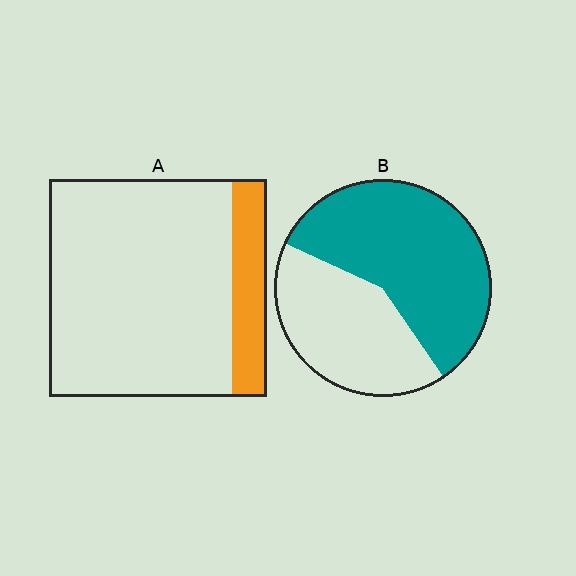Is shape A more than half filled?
No.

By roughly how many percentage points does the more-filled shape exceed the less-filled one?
By roughly 45 percentage points (B over A).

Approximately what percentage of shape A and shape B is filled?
A is approximately 15% and B is approximately 60%.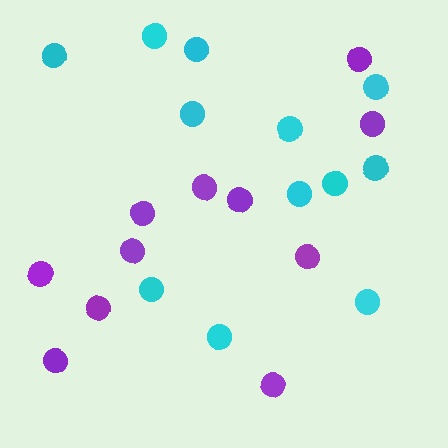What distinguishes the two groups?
There are 2 groups: one group of cyan circles (12) and one group of purple circles (11).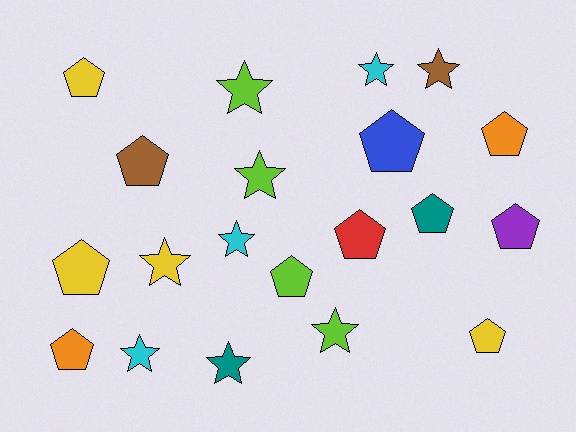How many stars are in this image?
There are 9 stars.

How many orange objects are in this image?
There are 2 orange objects.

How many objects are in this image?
There are 20 objects.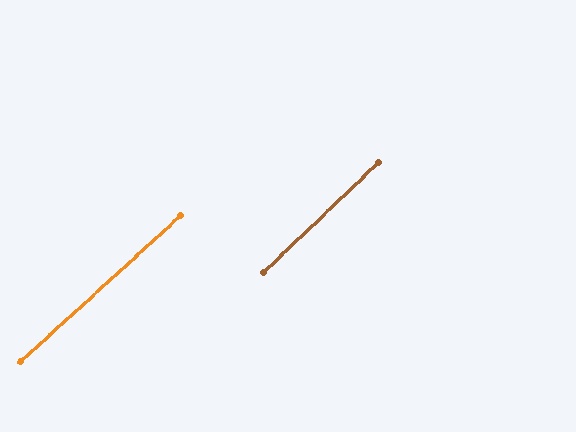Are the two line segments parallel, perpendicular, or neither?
Parallel — their directions differ by only 1.3°.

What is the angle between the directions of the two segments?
Approximately 1 degree.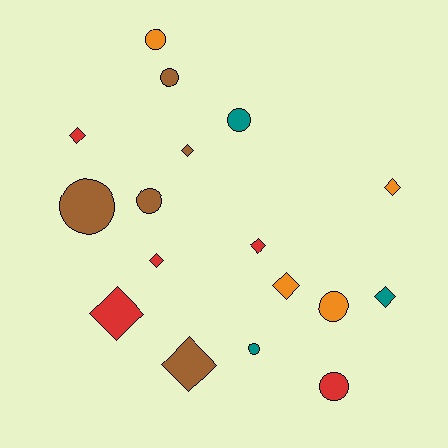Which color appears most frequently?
Brown, with 5 objects.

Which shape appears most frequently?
Diamond, with 9 objects.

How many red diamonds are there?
There are 4 red diamonds.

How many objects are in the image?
There are 17 objects.